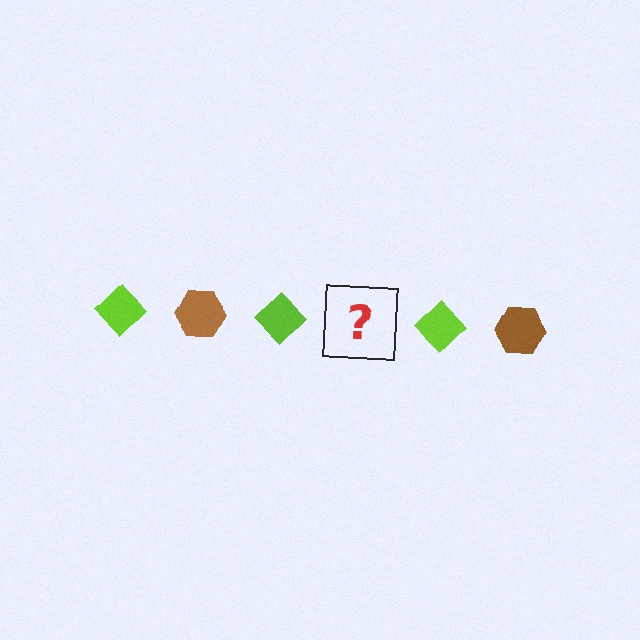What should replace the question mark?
The question mark should be replaced with a brown hexagon.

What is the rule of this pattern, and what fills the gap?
The rule is that the pattern alternates between lime diamond and brown hexagon. The gap should be filled with a brown hexagon.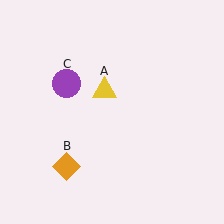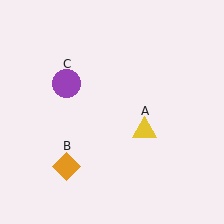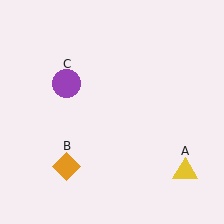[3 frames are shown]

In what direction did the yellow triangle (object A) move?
The yellow triangle (object A) moved down and to the right.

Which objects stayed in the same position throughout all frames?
Orange diamond (object B) and purple circle (object C) remained stationary.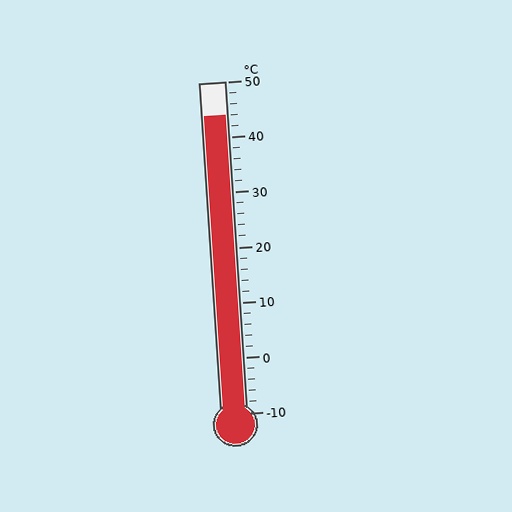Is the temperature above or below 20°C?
The temperature is above 20°C.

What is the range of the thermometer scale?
The thermometer scale ranges from -10°C to 50°C.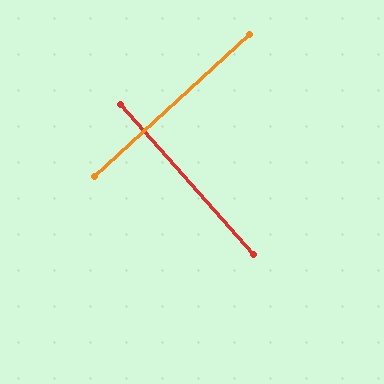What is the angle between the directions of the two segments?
Approximately 89 degrees.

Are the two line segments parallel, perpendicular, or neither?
Perpendicular — they meet at approximately 89°.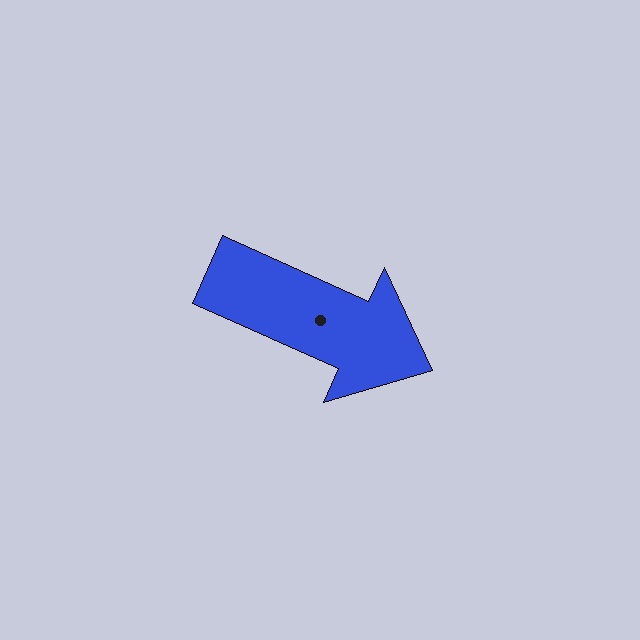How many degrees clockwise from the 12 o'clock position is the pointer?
Approximately 114 degrees.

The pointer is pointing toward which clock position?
Roughly 4 o'clock.